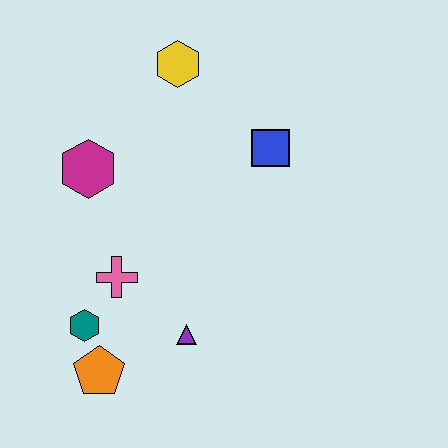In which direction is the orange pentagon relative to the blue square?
The orange pentagon is below the blue square.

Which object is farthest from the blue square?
The orange pentagon is farthest from the blue square.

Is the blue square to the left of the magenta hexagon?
No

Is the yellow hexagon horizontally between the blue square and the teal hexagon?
Yes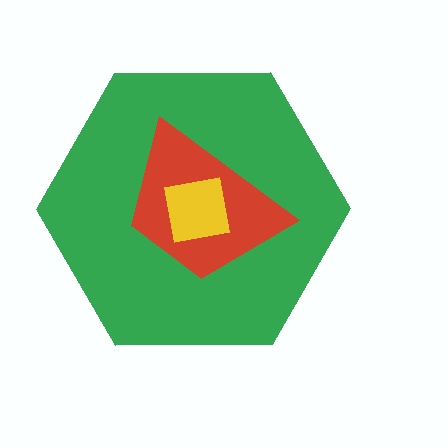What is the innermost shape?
The yellow square.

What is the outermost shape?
The green hexagon.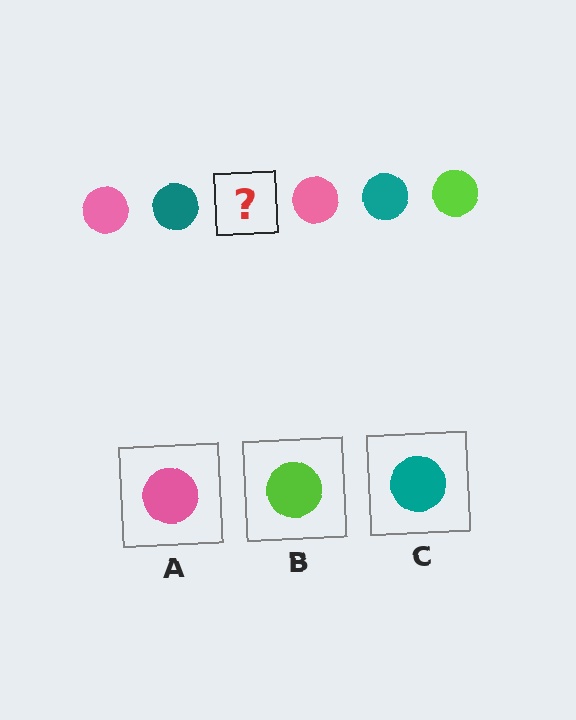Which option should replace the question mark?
Option B.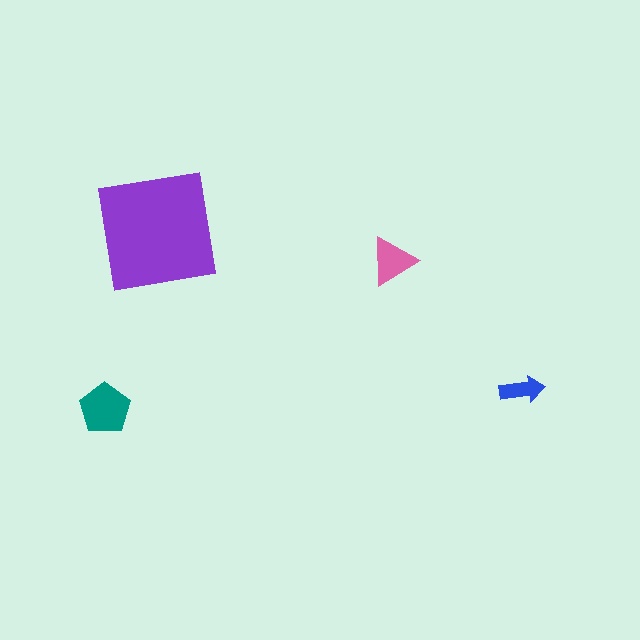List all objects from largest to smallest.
The purple square, the teal pentagon, the pink triangle, the blue arrow.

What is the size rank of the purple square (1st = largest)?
1st.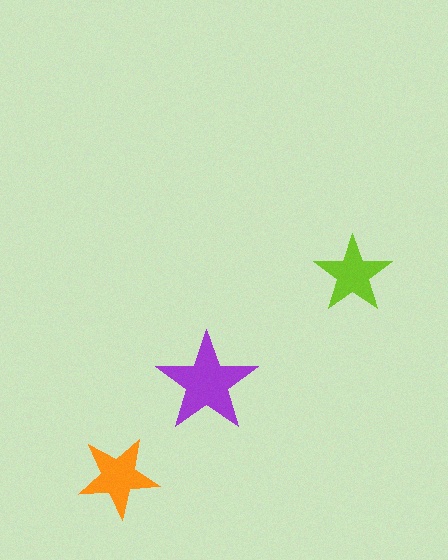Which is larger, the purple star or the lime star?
The purple one.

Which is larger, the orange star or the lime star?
The orange one.